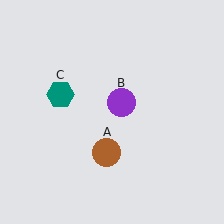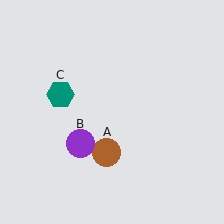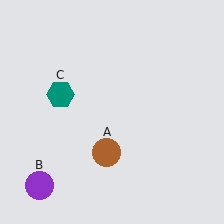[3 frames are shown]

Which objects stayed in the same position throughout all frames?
Brown circle (object A) and teal hexagon (object C) remained stationary.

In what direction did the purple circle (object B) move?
The purple circle (object B) moved down and to the left.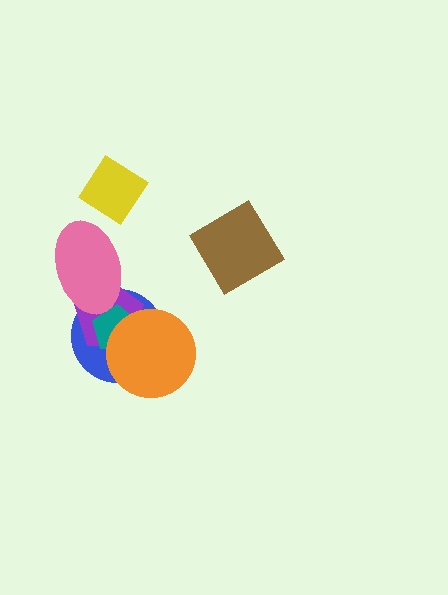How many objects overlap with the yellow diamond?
0 objects overlap with the yellow diamond.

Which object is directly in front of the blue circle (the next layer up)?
The purple pentagon is directly in front of the blue circle.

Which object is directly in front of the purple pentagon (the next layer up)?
The teal pentagon is directly in front of the purple pentagon.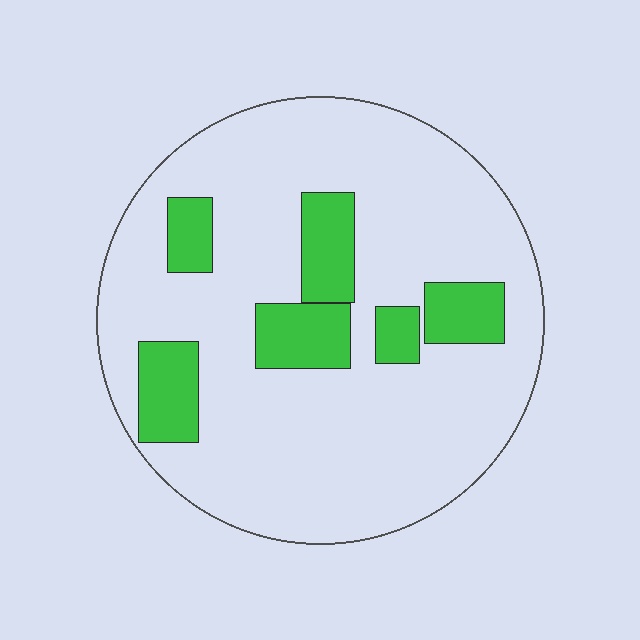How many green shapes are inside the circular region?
6.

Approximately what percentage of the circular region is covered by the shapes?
Approximately 20%.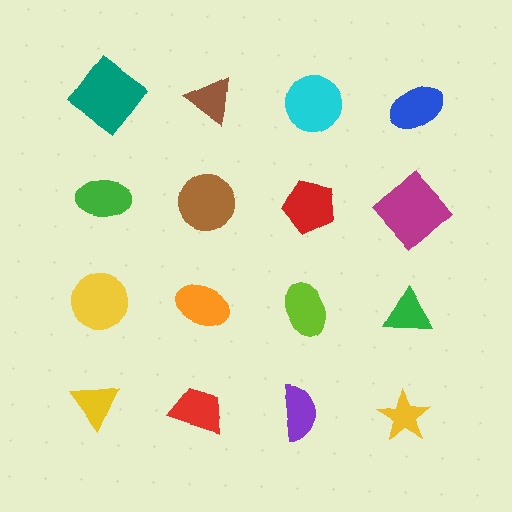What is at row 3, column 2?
An orange ellipse.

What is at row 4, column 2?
A red trapezoid.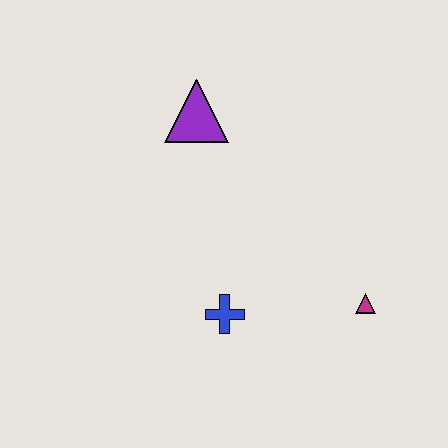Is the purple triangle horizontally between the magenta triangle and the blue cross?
No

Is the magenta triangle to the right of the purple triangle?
Yes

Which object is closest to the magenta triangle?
The blue cross is closest to the magenta triangle.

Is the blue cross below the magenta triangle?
Yes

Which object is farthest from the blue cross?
The purple triangle is farthest from the blue cross.